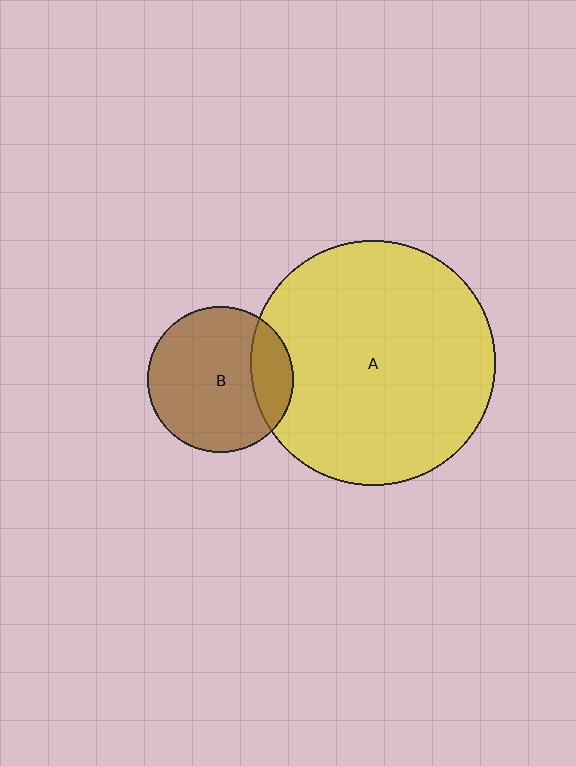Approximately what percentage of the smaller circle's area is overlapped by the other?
Approximately 20%.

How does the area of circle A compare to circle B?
Approximately 2.8 times.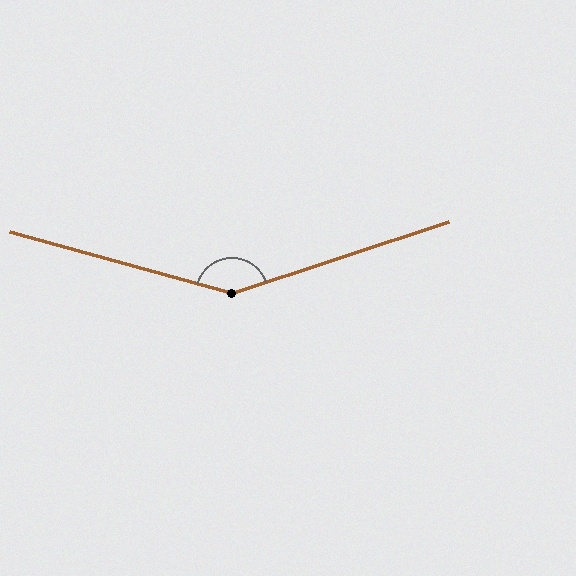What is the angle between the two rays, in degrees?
Approximately 146 degrees.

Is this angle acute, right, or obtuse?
It is obtuse.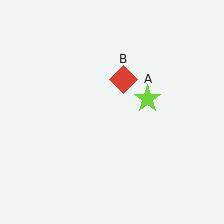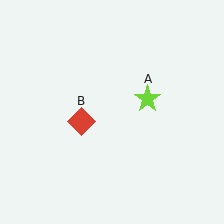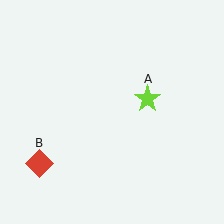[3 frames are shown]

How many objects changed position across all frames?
1 object changed position: red diamond (object B).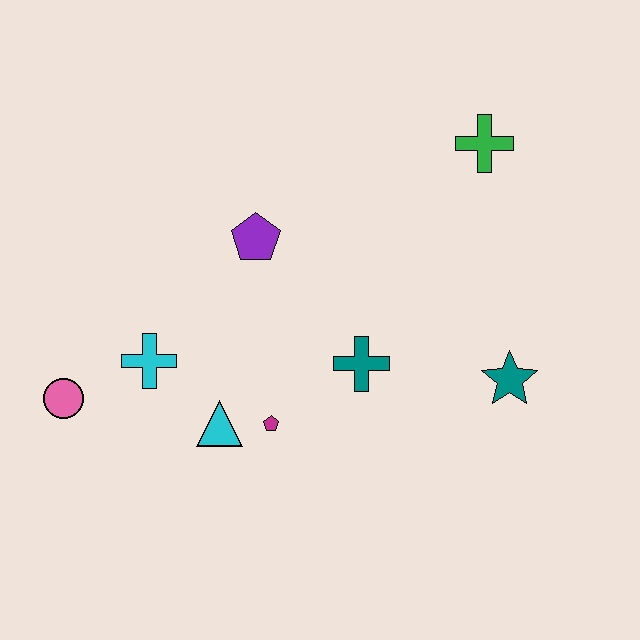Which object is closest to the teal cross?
The magenta pentagon is closest to the teal cross.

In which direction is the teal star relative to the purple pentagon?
The teal star is to the right of the purple pentagon.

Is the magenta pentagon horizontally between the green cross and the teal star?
No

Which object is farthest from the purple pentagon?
The teal star is farthest from the purple pentagon.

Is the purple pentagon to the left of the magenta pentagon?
Yes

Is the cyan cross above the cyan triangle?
Yes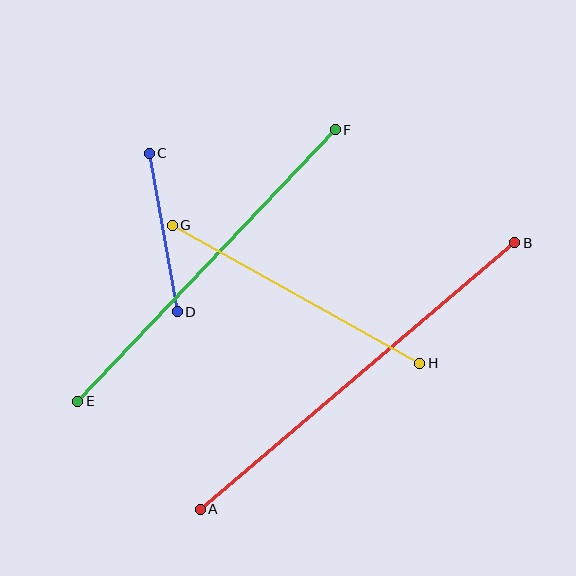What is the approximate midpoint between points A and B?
The midpoint is at approximately (358, 376) pixels.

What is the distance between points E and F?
The distance is approximately 374 pixels.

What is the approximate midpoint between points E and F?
The midpoint is at approximately (207, 265) pixels.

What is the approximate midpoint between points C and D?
The midpoint is at approximately (163, 232) pixels.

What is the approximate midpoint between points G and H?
The midpoint is at approximately (296, 294) pixels.